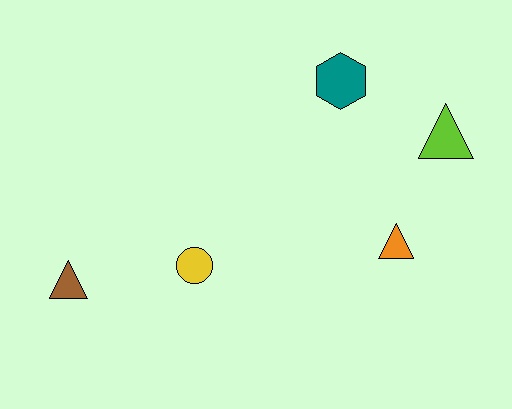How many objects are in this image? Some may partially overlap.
There are 5 objects.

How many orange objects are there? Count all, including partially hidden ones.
There is 1 orange object.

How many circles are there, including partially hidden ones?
There is 1 circle.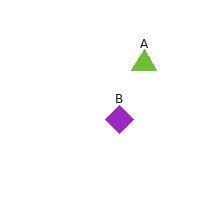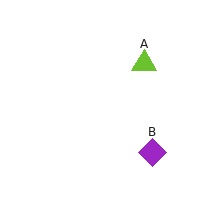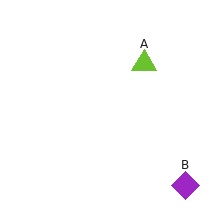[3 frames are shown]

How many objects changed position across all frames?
1 object changed position: purple diamond (object B).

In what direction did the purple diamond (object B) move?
The purple diamond (object B) moved down and to the right.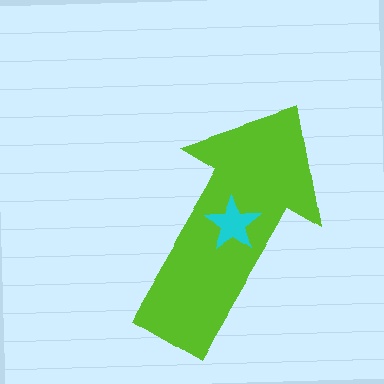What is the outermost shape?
The lime arrow.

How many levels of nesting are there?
2.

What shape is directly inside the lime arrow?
The cyan star.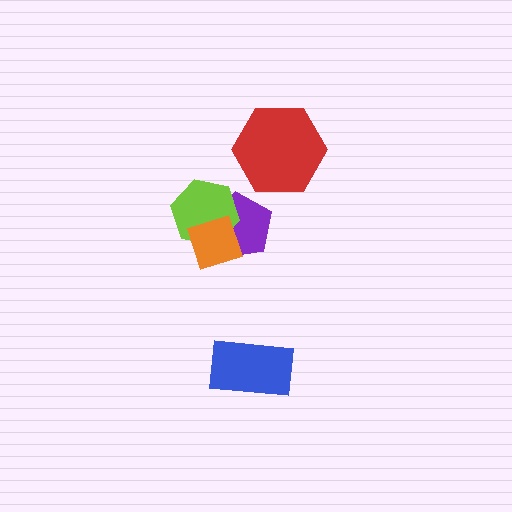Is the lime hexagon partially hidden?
Yes, it is partially covered by another shape.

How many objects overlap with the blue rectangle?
0 objects overlap with the blue rectangle.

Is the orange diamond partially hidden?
No, no other shape covers it.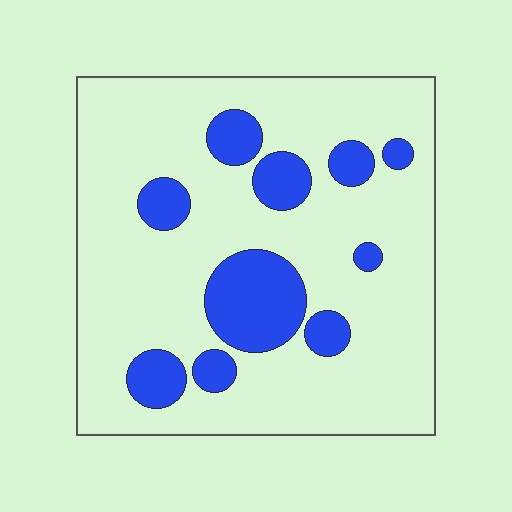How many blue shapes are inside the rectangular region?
10.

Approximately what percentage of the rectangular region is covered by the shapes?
Approximately 20%.